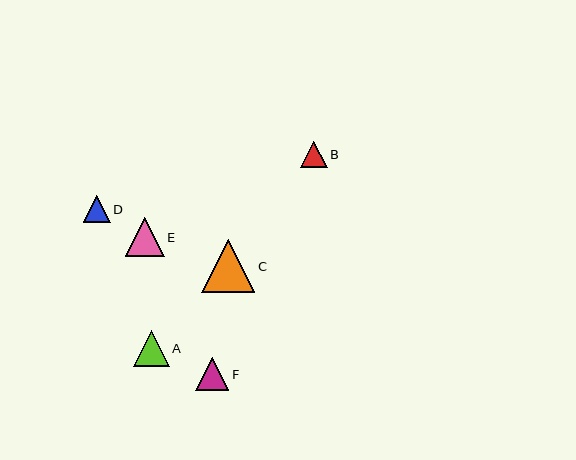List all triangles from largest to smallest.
From largest to smallest: C, E, A, F, D, B.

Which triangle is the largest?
Triangle C is the largest with a size of approximately 53 pixels.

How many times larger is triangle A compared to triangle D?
Triangle A is approximately 1.3 times the size of triangle D.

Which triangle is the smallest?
Triangle B is the smallest with a size of approximately 27 pixels.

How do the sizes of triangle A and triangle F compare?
Triangle A and triangle F are approximately the same size.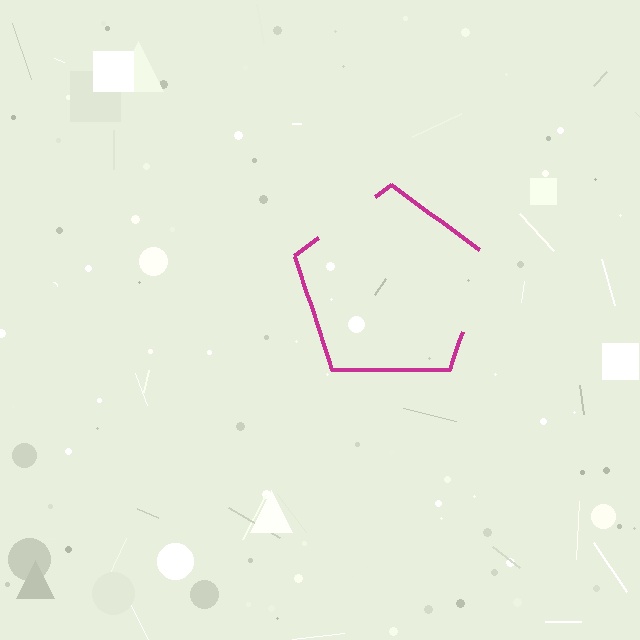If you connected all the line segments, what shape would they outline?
They would outline a pentagon.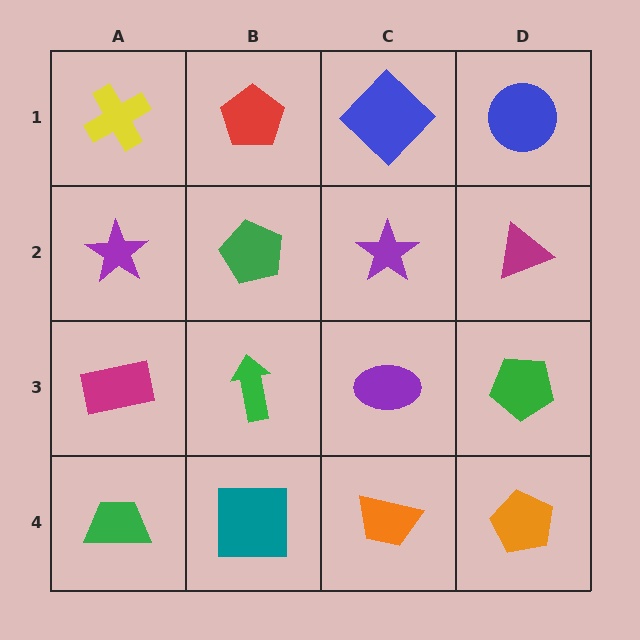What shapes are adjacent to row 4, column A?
A magenta rectangle (row 3, column A), a teal square (row 4, column B).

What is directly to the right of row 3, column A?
A green arrow.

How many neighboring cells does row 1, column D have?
2.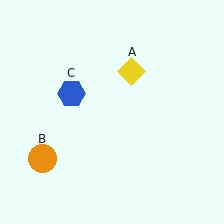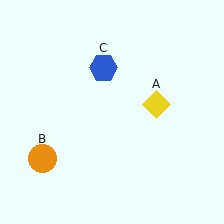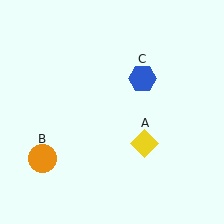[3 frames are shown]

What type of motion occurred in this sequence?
The yellow diamond (object A), blue hexagon (object C) rotated clockwise around the center of the scene.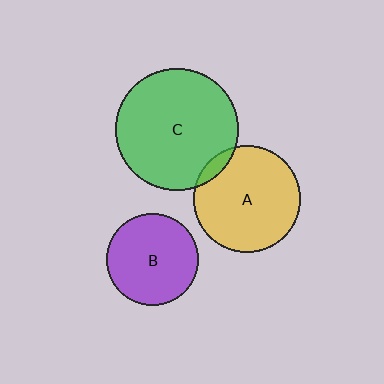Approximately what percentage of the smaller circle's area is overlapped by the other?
Approximately 10%.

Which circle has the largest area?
Circle C (green).